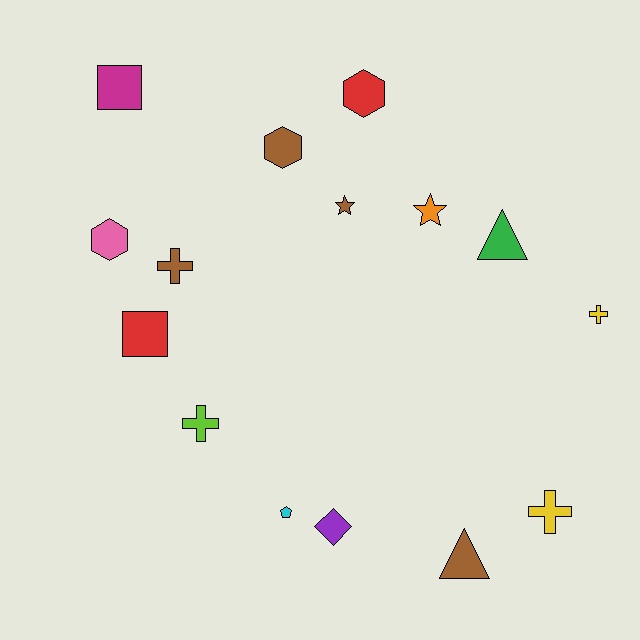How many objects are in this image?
There are 15 objects.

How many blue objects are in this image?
There are no blue objects.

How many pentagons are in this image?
There is 1 pentagon.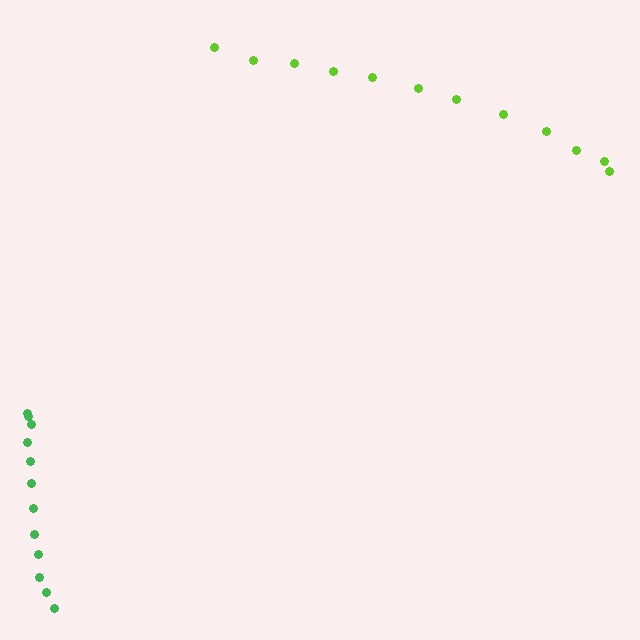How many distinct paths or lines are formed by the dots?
There are 2 distinct paths.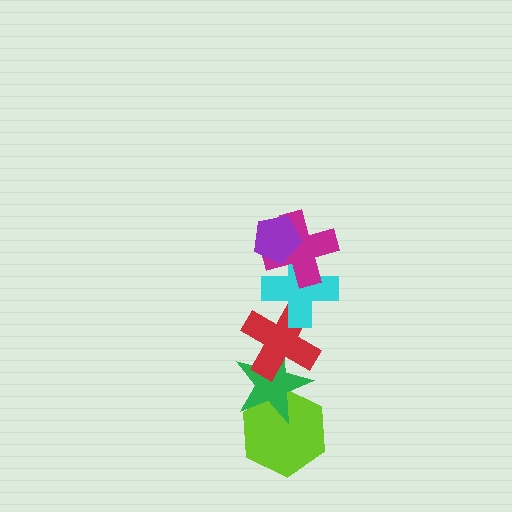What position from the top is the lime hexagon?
The lime hexagon is 6th from the top.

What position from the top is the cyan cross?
The cyan cross is 3rd from the top.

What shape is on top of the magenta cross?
The purple pentagon is on top of the magenta cross.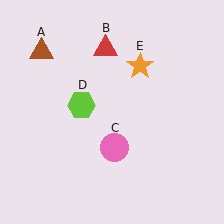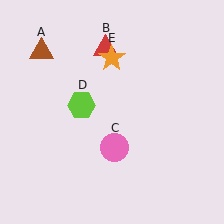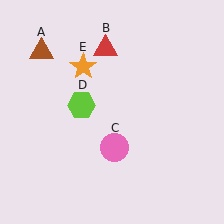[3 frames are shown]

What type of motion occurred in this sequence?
The orange star (object E) rotated counterclockwise around the center of the scene.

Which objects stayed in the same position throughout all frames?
Brown triangle (object A) and red triangle (object B) and pink circle (object C) and lime hexagon (object D) remained stationary.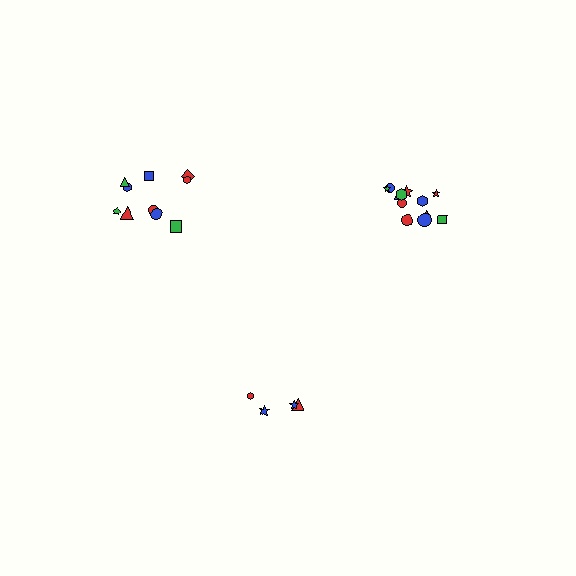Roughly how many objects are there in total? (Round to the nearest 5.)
Roughly 25 objects in total.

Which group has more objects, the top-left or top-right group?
The top-right group.